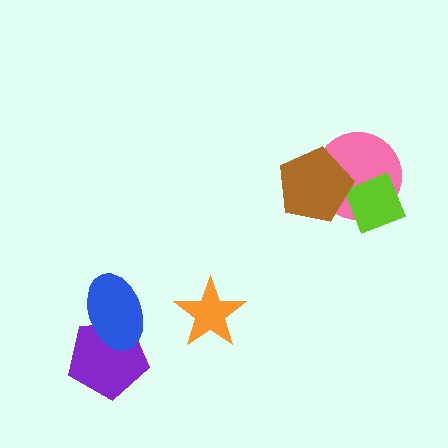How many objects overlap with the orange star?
0 objects overlap with the orange star.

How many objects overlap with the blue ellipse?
1 object overlaps with the blue ellipse.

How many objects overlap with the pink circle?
2 objects overlap with the pink circle.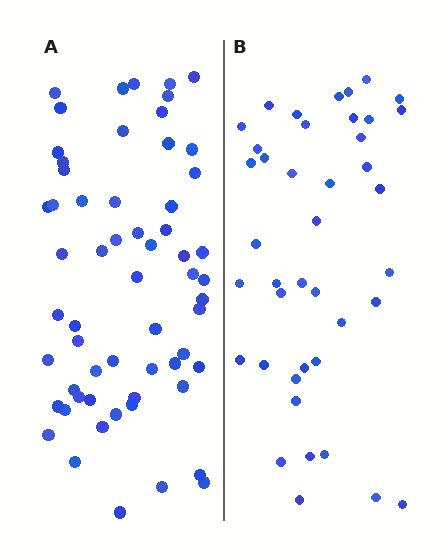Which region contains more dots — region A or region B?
Region A (the left region) has more dots.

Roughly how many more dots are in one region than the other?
Region A has approximately 20 more dots than region B.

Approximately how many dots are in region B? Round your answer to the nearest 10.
About 40 dots. (The exact count is 41, which rounds to 40.)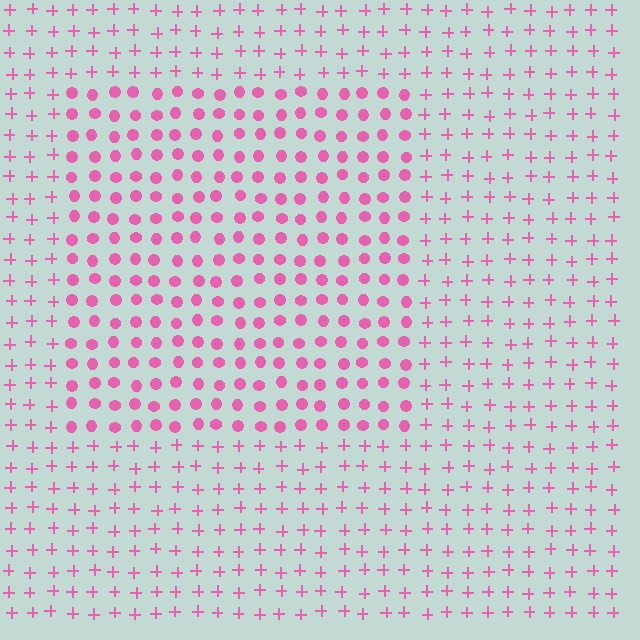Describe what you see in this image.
The image is filled with small pink elements arranged in a uniform grid. A rectangle-shaped region contains circles, while the surrounding area contains plus signs. The boundary is defined purely by the change in element shape.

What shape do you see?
I see a rectangle.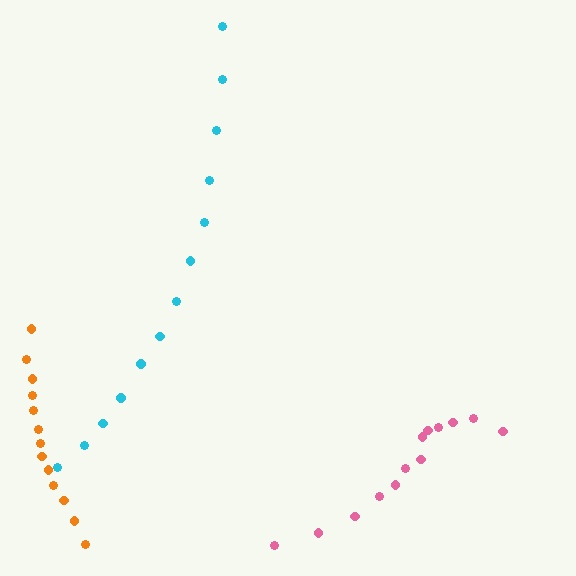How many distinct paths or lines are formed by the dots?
There are 3 distinct paths.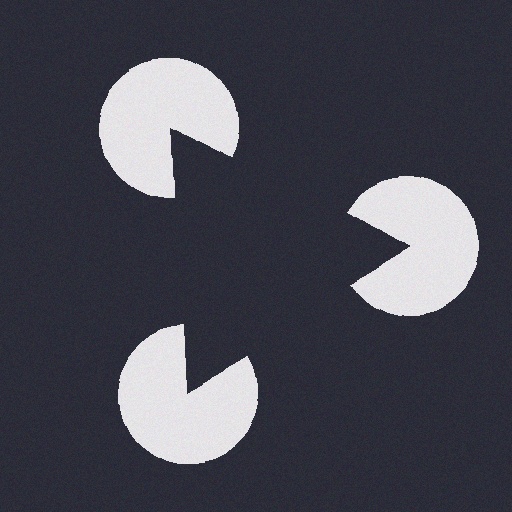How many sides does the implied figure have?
3 sides.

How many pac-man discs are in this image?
There are 3 — one at each vertex of the illusory triangle.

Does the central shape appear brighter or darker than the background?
It typically appears slightly darker than the background, even though no actual brightness change is drawn.